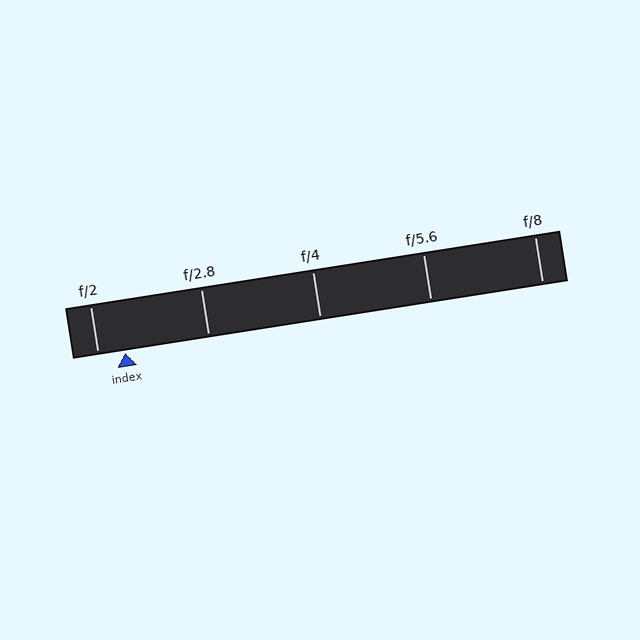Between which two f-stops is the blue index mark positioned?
The index mark is between f/2 and f/2.8.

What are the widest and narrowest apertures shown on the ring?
The widest aperture shown is f/2 and the narrowest is f/8.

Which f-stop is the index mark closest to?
The index mark is closest to f/2.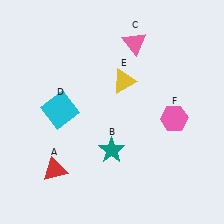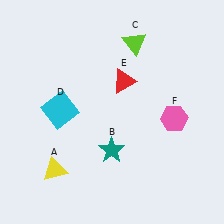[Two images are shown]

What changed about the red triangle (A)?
In Image 1, A is red. In Image 2, it changed to yellow.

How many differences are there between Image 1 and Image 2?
There are 3 differences between the two images.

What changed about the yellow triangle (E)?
In Image 1, E is yellow. In Image 2, it changed to red.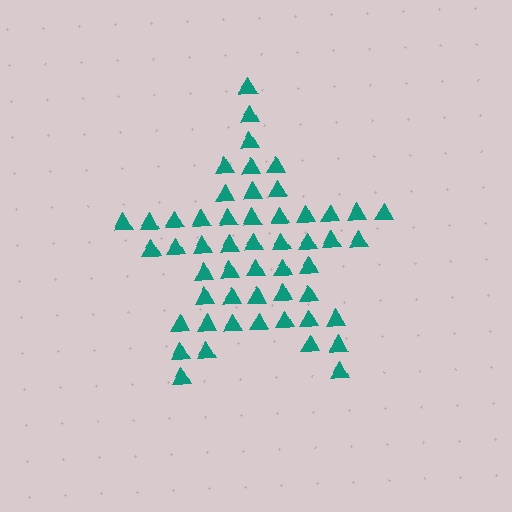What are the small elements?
The small elements are triangles.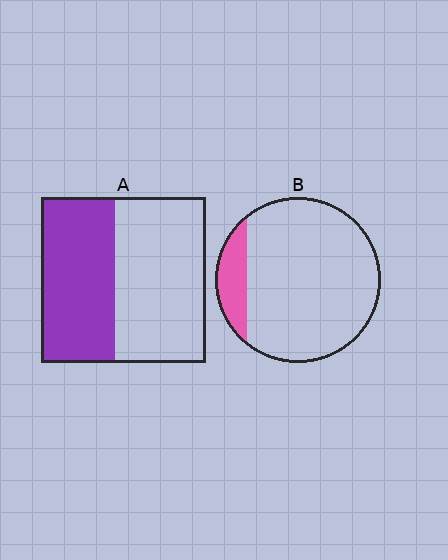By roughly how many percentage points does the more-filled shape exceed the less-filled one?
By roughly 30 percentage points (A over B).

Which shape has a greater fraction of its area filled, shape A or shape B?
Shape A.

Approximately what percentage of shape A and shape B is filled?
A is approximately 45% and B is approximately 15%.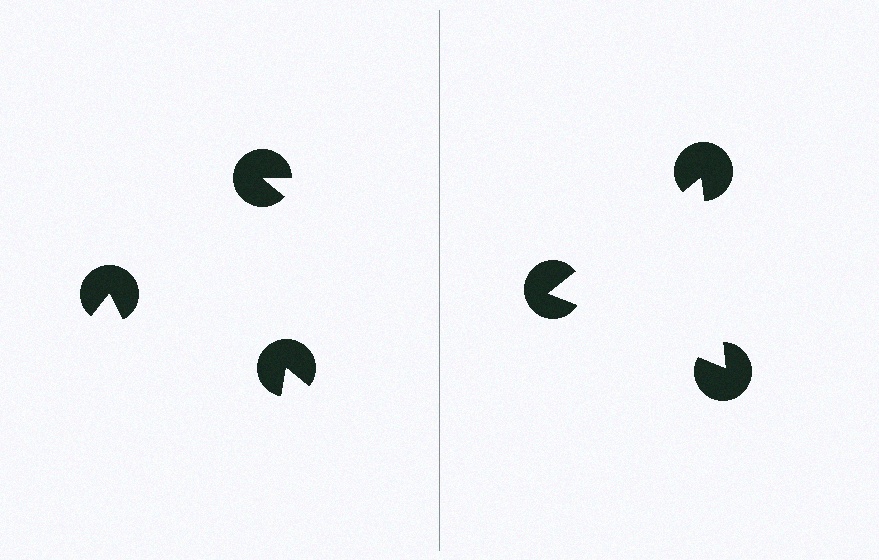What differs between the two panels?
The pac-man discs are positioned identically on both sides; only the wedge orientations differ. On the right they align to a triangle; on the left they are misaligned.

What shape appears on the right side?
An illusory triangle.